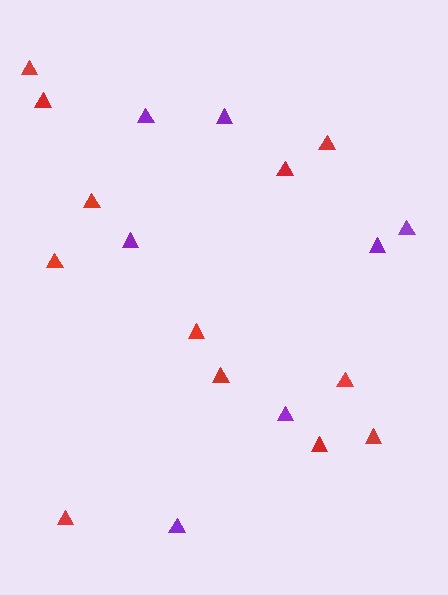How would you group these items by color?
There are 2 groups: one group of red triangles (12) and one group of purple triangles (7).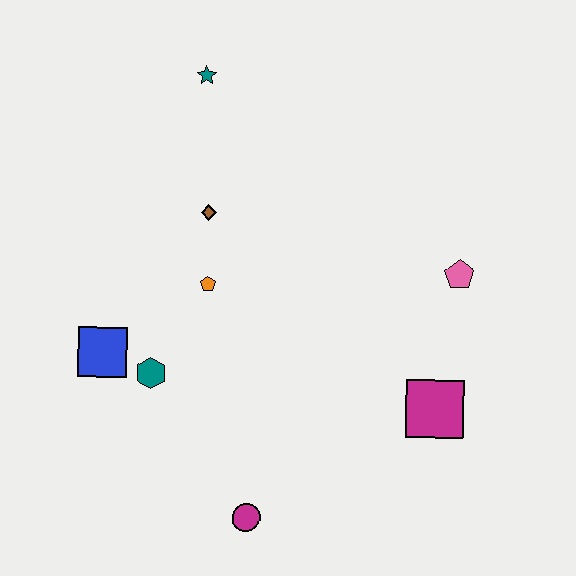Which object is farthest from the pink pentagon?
The blue square is farthest from the pink pentagon.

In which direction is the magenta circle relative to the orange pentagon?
The magenta circle is below the orange pentagon.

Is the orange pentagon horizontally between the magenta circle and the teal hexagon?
Yes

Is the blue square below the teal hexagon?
No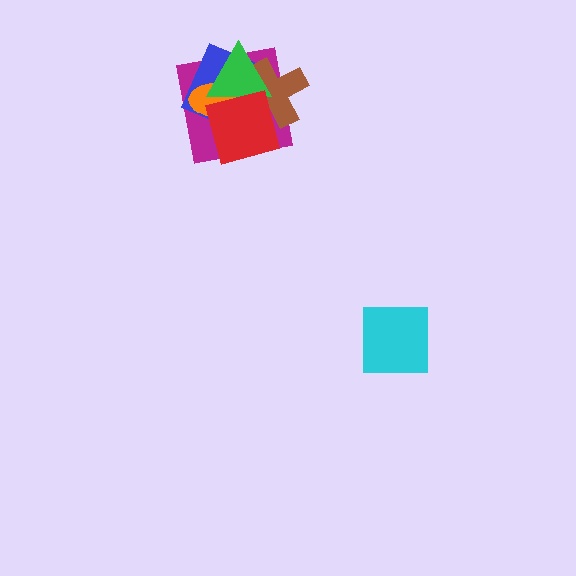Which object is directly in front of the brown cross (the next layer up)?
The green triangle is directly in front of the brown cross.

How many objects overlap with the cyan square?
0 objects overlap with the cyan square.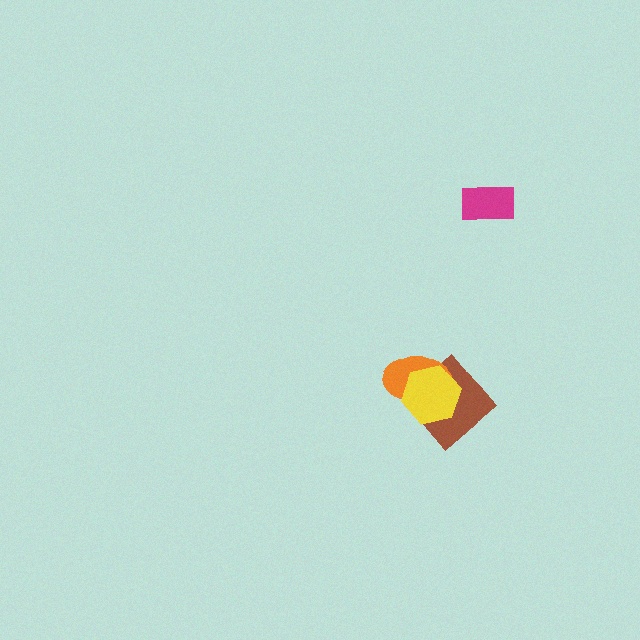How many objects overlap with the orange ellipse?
2 objects overlap with the orange ellipse.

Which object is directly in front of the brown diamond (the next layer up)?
The orange ellipse is directly in front of the brown diamond.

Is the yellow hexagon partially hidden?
No, no other shape covers it.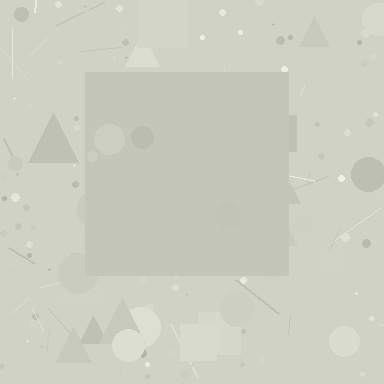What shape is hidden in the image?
A square is hidden in the image.